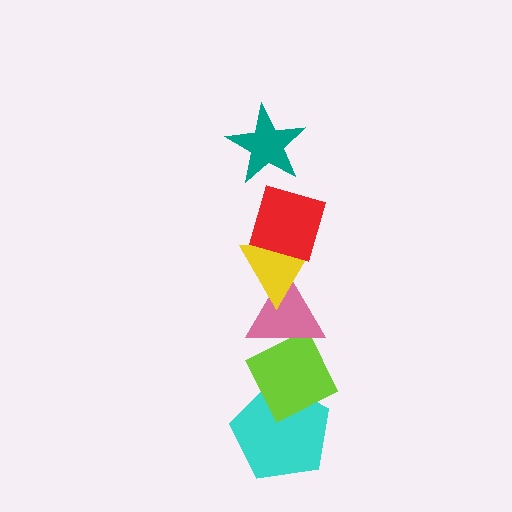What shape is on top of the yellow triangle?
The red diamond is on top of the yellow triangle.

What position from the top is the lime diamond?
The lime diamond is 5th from the top.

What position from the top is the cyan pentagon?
The cyan pentagon is 6th from the top.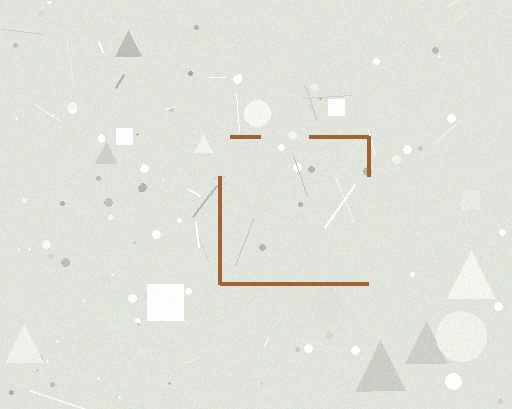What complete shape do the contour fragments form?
The contour fragments form a square.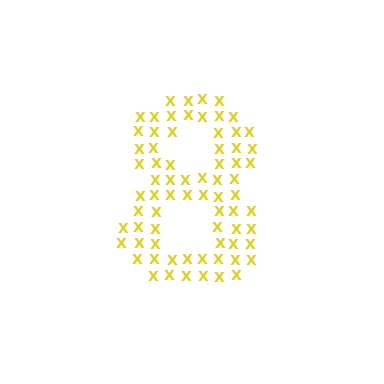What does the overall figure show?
The overall figure shows the digit 8.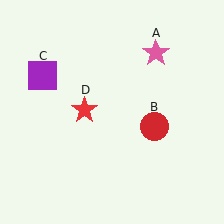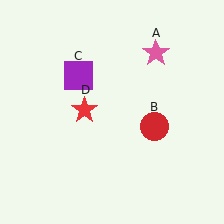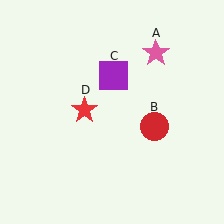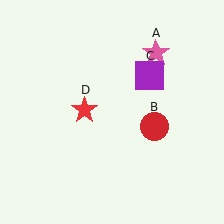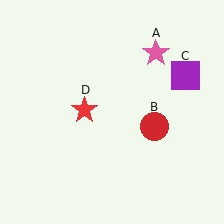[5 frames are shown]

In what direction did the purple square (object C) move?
The purple square (object C) moved right.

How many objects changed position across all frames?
1 object changed position: purple square (object C).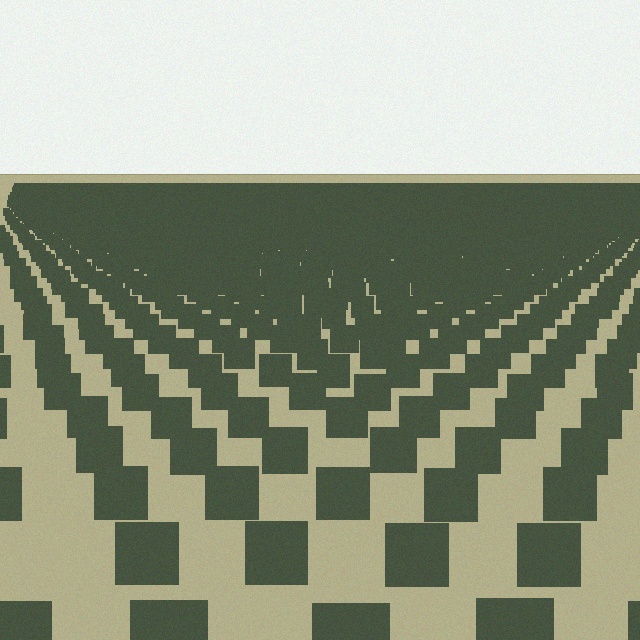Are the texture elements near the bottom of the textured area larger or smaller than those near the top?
Larger. Near the bottom, elements are closer to the viewer and appear at a bigger on-screen size.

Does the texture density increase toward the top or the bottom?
Density increases toward the top.